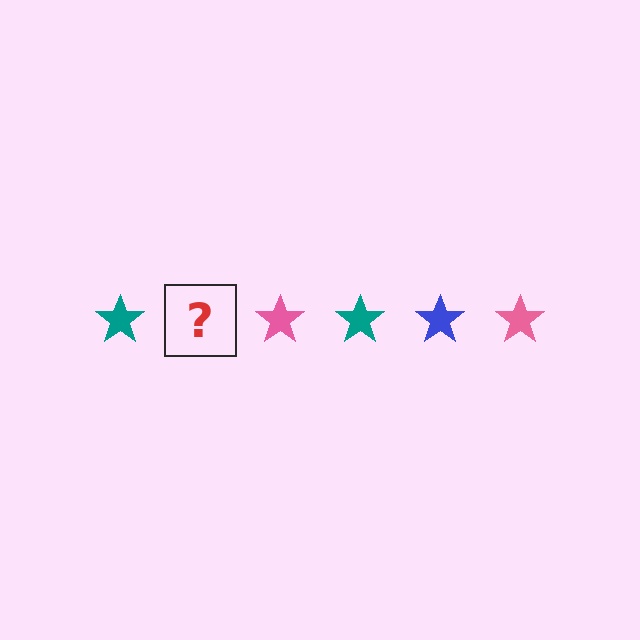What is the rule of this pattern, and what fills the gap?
The rule is that the pattern cycles through teal, blue, pink stars. The gap should be filled with a blue star.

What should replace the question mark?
The question mark should be replaced with a blue star.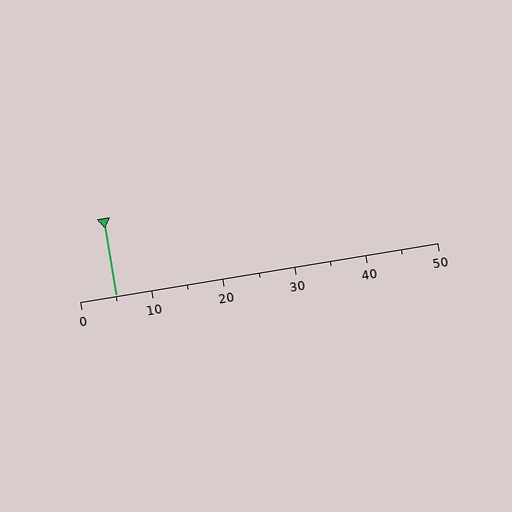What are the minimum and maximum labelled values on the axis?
The axis runs from 0 to 50.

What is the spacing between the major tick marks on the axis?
The major ticks are spaced 10 apart.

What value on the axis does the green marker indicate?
The marker indicates approximately 5.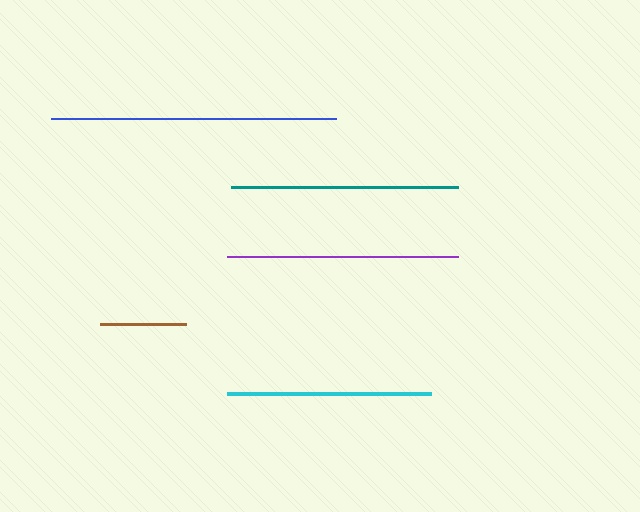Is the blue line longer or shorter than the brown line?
The blue line is longer than the brown line.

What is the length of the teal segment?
The teal segment is approximately 227 pixels long.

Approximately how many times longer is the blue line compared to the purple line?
The blue line is approximately 1.2 times the length of the purple line.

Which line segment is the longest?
The blue line is the longest at approximately 284 pixels.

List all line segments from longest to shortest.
From longest to shortest: blue, purple, teal, cyan, brown.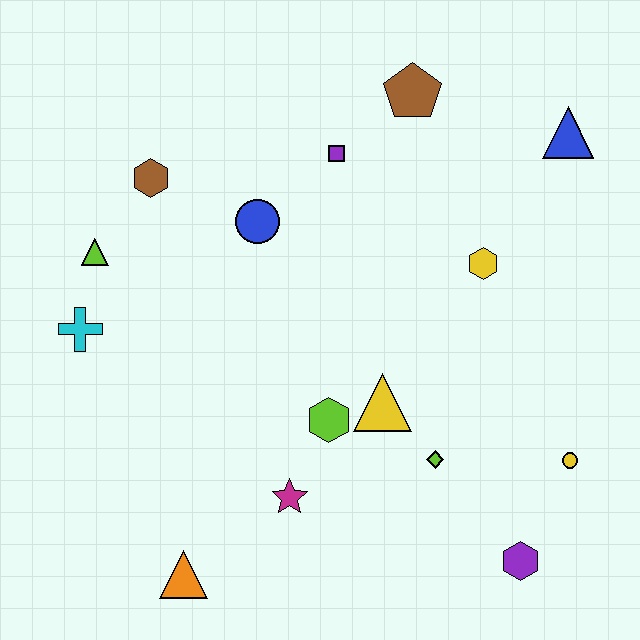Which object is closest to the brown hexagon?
The lime triangle is closest to the brown hexagon.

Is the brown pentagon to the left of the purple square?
No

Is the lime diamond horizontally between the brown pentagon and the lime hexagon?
No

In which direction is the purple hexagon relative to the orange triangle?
The purple hexagon is to the right of the orange triangle.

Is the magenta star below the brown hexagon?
Yes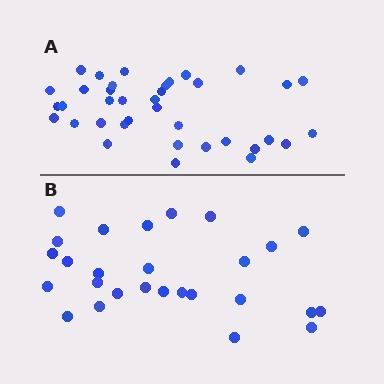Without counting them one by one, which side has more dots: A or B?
Region A (the top region) has more dots.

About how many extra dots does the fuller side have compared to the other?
Region A has roughly 10 or so more dots than region B.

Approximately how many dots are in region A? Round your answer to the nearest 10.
About 40 dots. (The exact count is 37, which rounds to 40.)